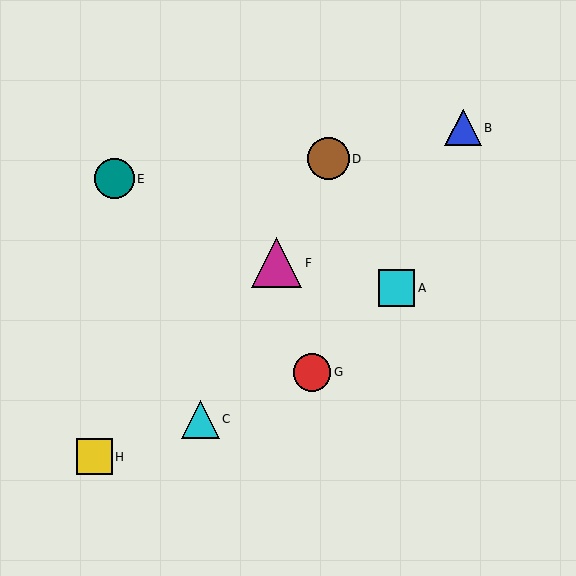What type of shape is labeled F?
Shape F is a magenta triangle.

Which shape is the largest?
The magenta triangle (labeled F) is the largest.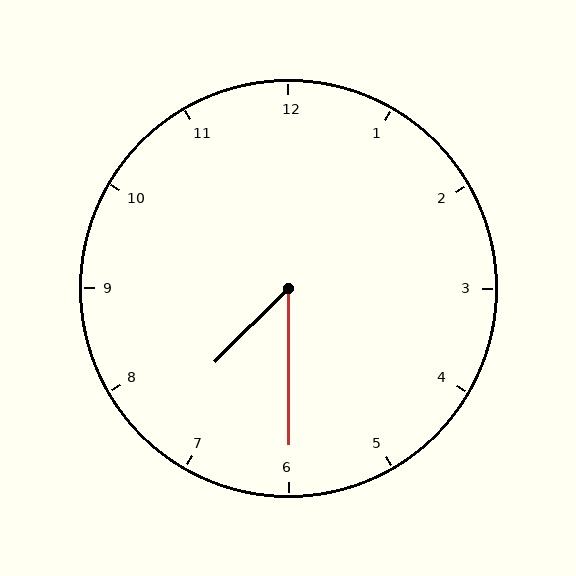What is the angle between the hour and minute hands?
Approximately 45 degrees.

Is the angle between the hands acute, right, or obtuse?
It is acute.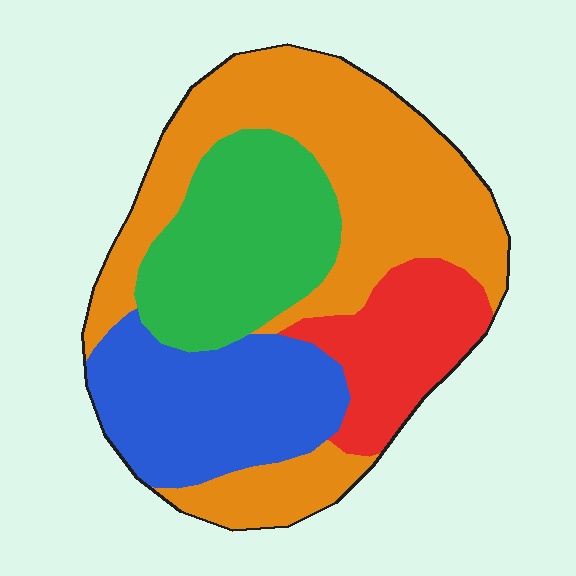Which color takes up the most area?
Orange, at roughly 40%.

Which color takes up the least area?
Red, at roughly 15%.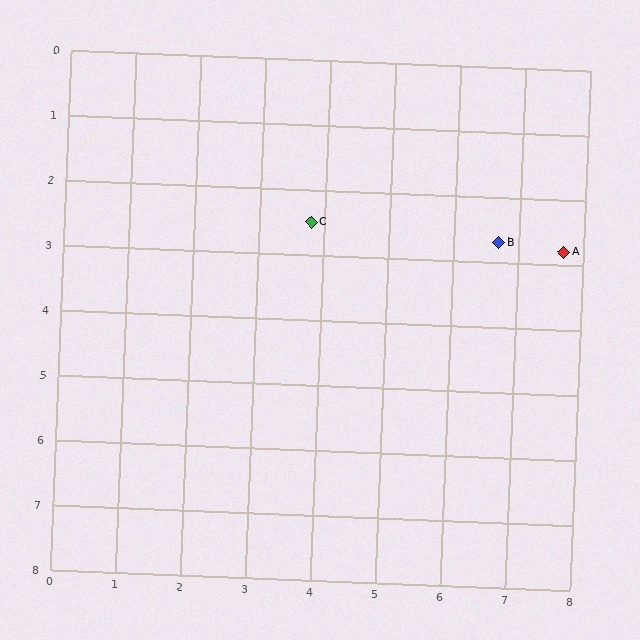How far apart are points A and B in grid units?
Points A and B are about 1.0 grid units apart.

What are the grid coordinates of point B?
Point B is at approximately (6.7, 2.7).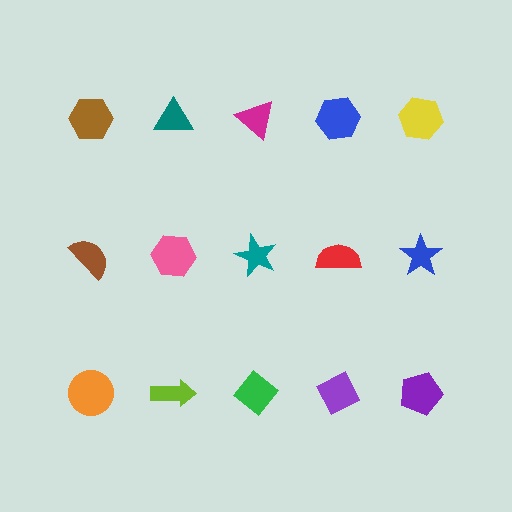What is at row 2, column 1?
A brown semicircle.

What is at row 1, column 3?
A magenta triangle.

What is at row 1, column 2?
A teal triangle.